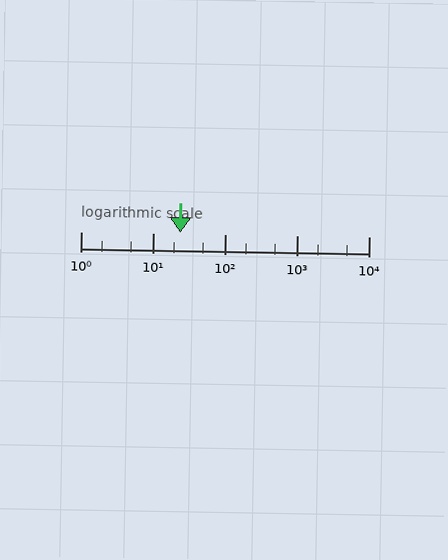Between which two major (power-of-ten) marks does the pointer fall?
The pointer is between 10 and 100.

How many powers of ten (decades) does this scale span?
The scale spans 4 decades, from 1 to 10000.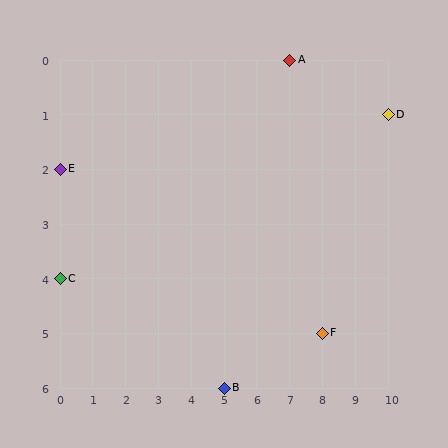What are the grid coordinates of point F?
Point F is at grid coordinates (8, 5).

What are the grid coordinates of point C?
Point C is at grid coordinates (0, 4).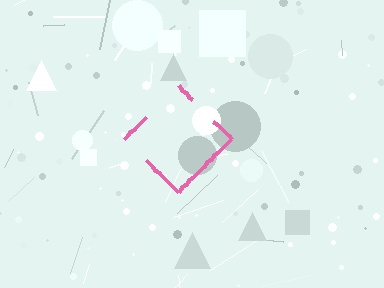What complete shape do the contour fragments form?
The contour fragments form a diamond.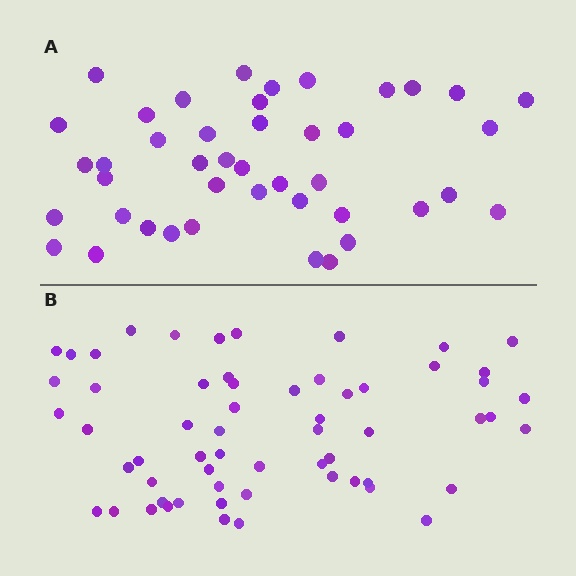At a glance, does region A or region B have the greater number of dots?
Region B (the bottom region) has more dots.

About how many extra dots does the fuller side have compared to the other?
Region B has approximately 15 more dots than region A.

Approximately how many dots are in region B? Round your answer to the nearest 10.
About 60 dots.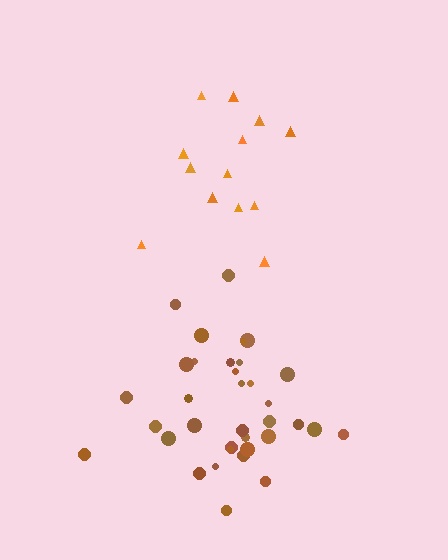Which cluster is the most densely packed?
Brown.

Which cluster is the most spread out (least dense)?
Orange.